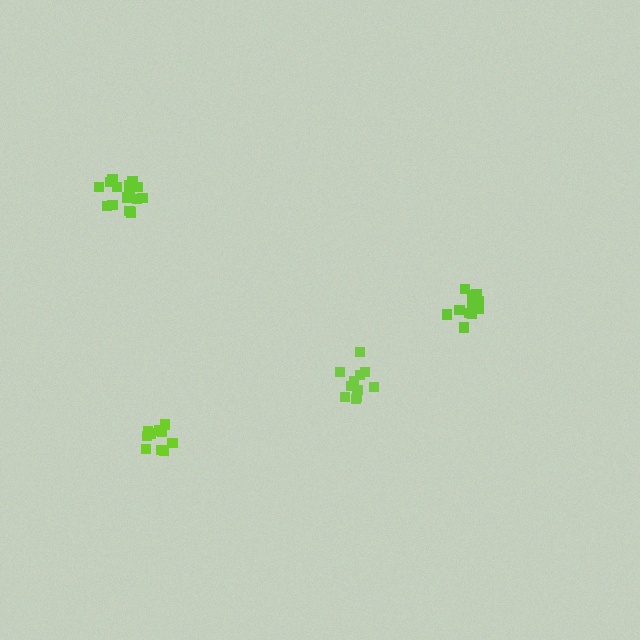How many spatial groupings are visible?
There are 4 spatial groupings.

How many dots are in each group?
Group 1: 14 dots, Group 2: 10 dots, Group 3: 16 dots, Group 4: 11 dots (51 total).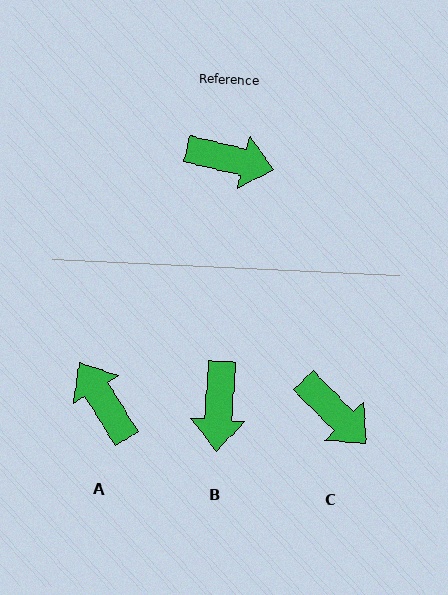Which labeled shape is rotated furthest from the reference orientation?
A, about 136 degrees away.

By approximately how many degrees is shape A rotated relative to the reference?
Approximately 136 degrees counter-clockwise.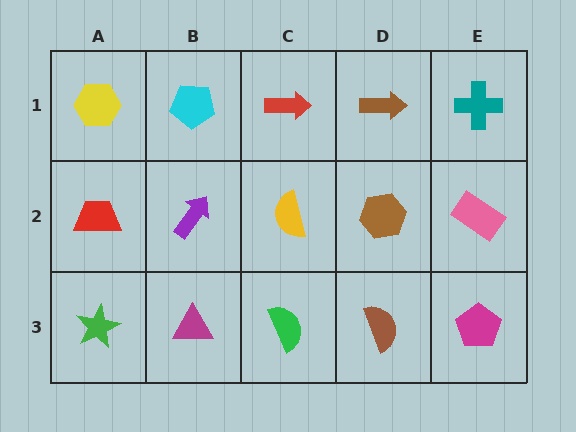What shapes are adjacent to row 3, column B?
A purple arrow (row 2, column B), a green star (row 3, column A), a green semicircle (row 3, column C).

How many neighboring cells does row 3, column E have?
2.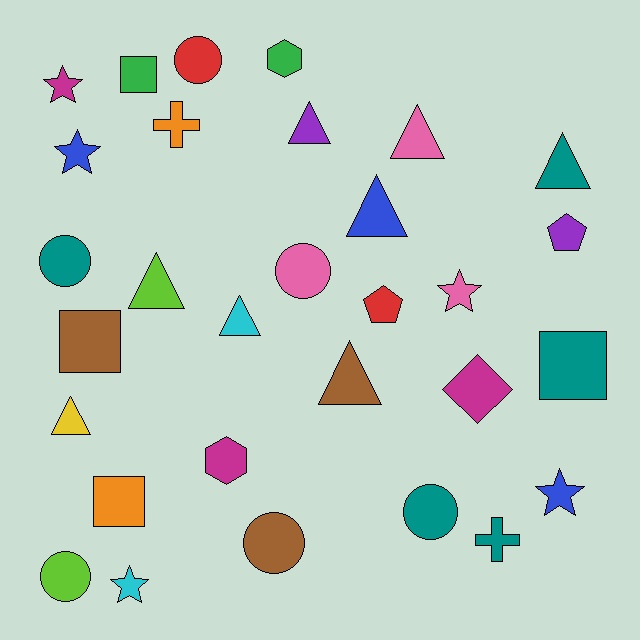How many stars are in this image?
There are 5 stars.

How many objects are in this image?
There are 30 objects.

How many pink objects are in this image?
There are 3 pink objects.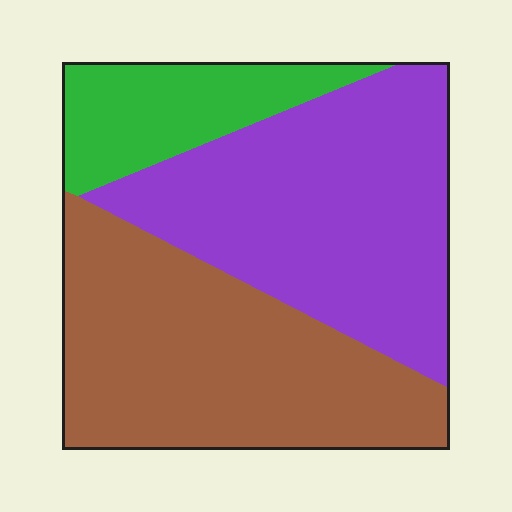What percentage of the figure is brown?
Brown takes up about two fifths (2/5) of the figure.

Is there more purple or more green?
Purple.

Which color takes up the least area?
Green, at roughly 15%.